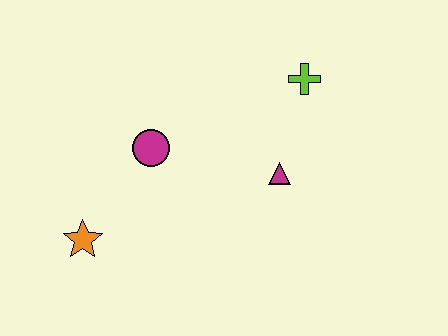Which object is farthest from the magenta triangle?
The orange star is farthest from the magenta triangle.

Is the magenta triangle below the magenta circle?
Yes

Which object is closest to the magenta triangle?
The lime cross is closest to the magenta triangle.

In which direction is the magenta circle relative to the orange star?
The magenta circle is above the orange star.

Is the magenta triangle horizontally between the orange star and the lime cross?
Yes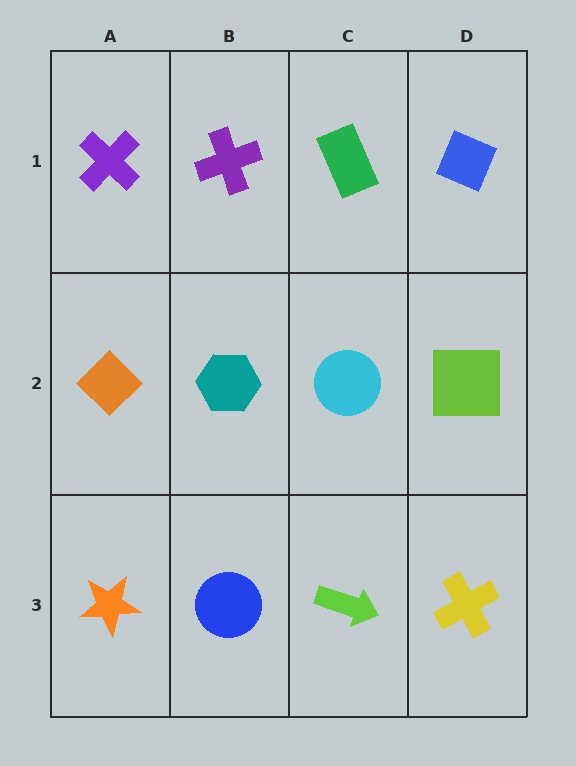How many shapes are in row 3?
4 shapes.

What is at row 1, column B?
A purple cross.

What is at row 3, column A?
An orange star.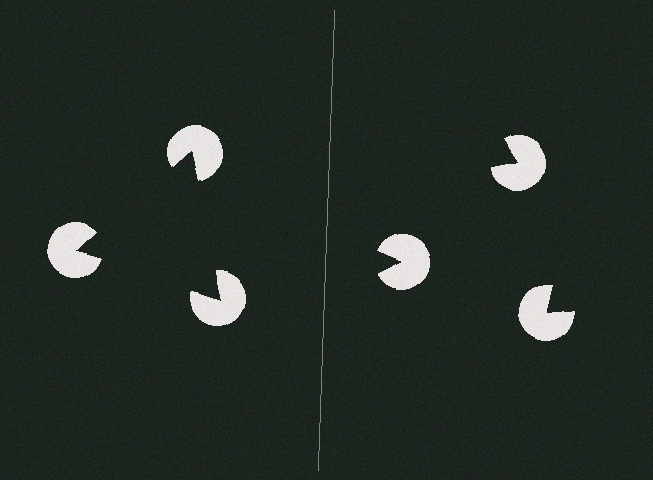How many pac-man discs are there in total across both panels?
6 — 3 on each side.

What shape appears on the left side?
An illusory triangle.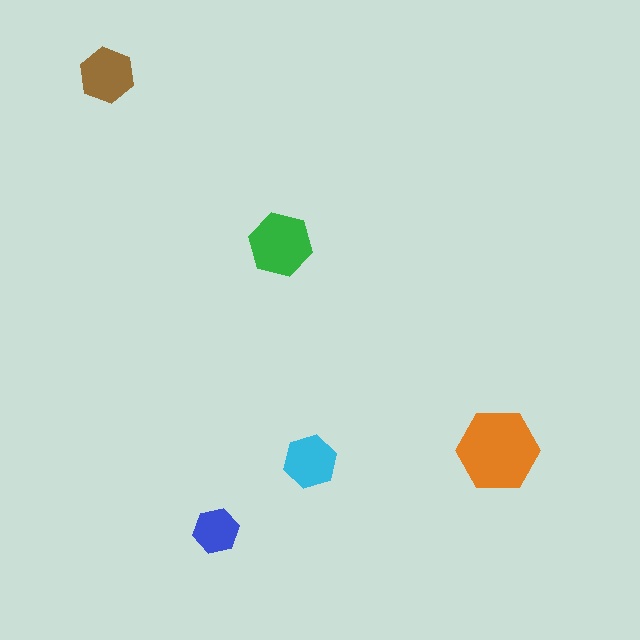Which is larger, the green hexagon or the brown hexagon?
The green one.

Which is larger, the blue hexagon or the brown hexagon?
The brown one.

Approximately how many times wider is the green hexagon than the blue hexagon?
About 1.5 times wider.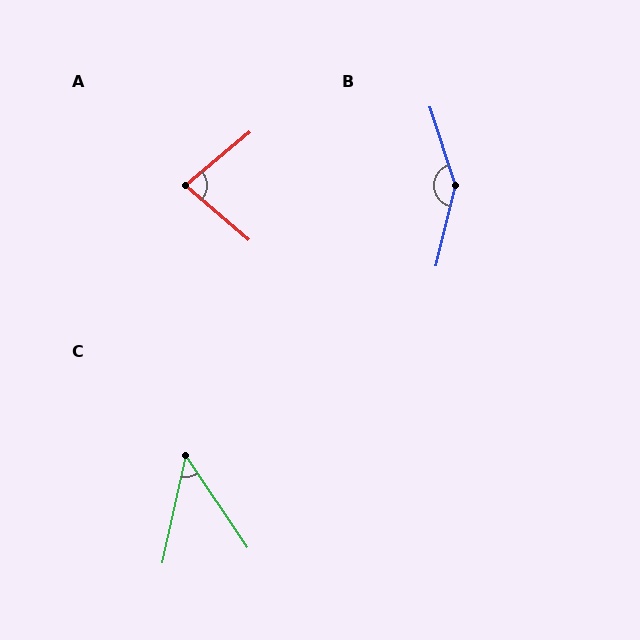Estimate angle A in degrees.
Approximately 81 degrees.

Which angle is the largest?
B, at approximately 148 degrees.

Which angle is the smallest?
C, at approximately 47 degrees.